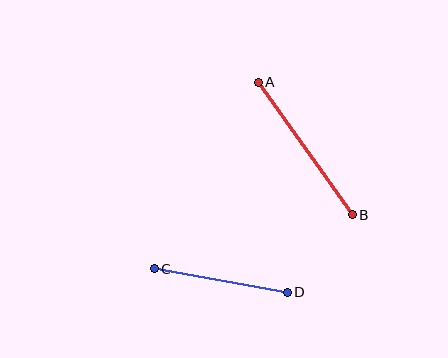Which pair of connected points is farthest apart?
Points A and B are farthest apart.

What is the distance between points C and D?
The distance is approximately 135 pixels.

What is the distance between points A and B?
The distance is approximately 163 pixels.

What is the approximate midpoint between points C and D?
The midpoint is at approximately (221, 281) pixels.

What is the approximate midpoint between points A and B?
The midpoint is at approximately (305, 149) pixels.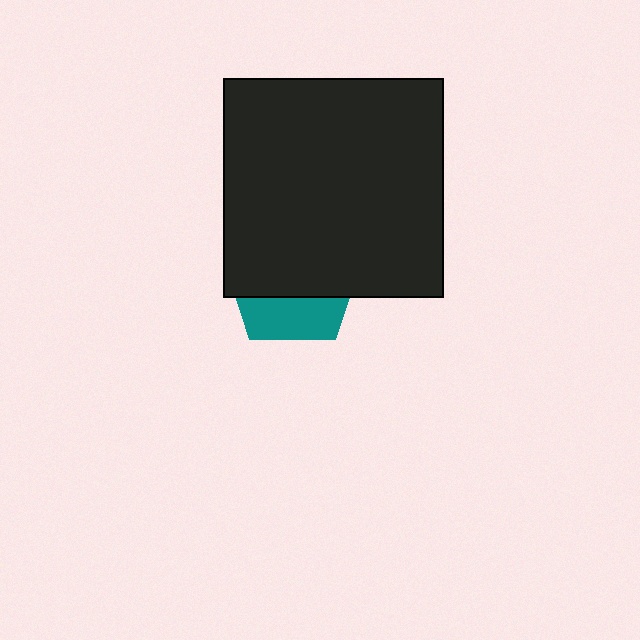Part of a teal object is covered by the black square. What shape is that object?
It is a pentagon.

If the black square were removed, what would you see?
You would see the complete teal pentagon.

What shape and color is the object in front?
The object in front is a black square.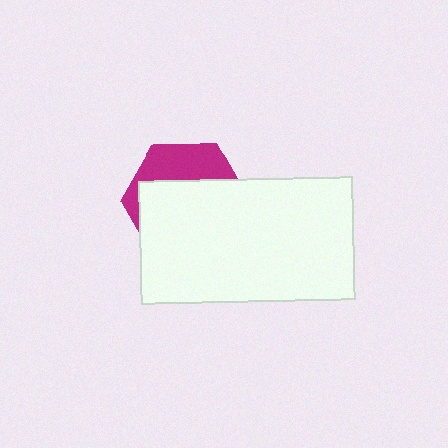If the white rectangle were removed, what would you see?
You would see the complete magenta hexagon.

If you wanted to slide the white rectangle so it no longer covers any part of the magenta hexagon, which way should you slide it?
Slide it down — that is the most direct way to separate the two shapes.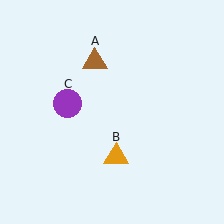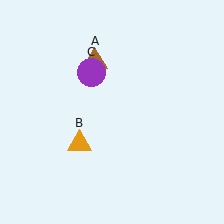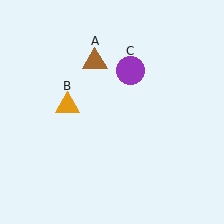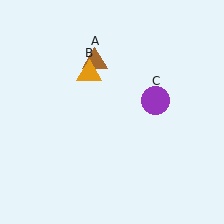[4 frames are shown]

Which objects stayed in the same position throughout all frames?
Brown triangle (object A) remained stationary.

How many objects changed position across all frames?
2 objects changed position: orange triangle (object B), purple circle (object C).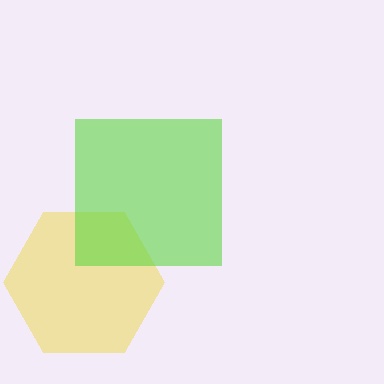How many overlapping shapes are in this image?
There are 2 overlapping shapes in the image.